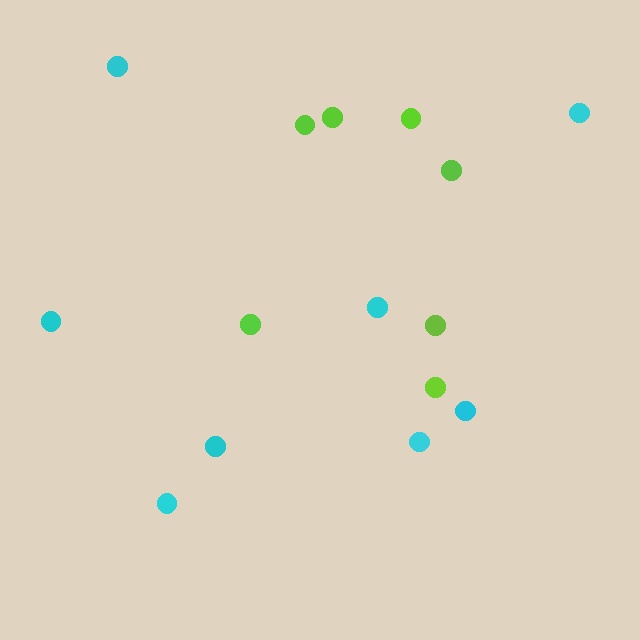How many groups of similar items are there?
There are 2 groups: one group of lime circles (7) and one group of cyan circles (8).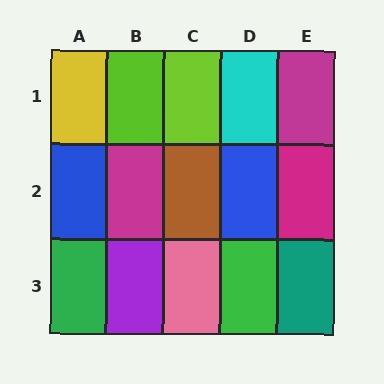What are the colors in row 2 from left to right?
Blue, magenta, brown, blue, magenta.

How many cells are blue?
2 cells are blue.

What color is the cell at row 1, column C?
Lime.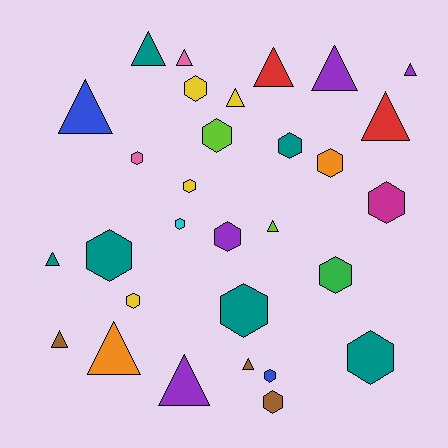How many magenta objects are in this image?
There is 1 magenta object.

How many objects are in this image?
There are 30 objects.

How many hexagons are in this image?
There are 16 hexagons.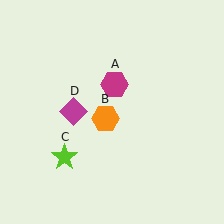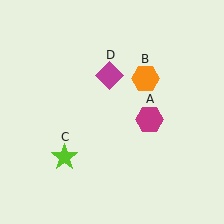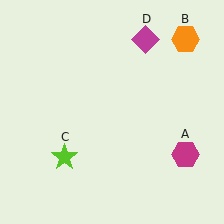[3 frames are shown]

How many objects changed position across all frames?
3 objects changed position: magenta hexagon (object A), orange hexagon (object B), magenta diamond (object D).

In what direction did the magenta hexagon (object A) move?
The magenta hexagon (object A) moved down and to the right.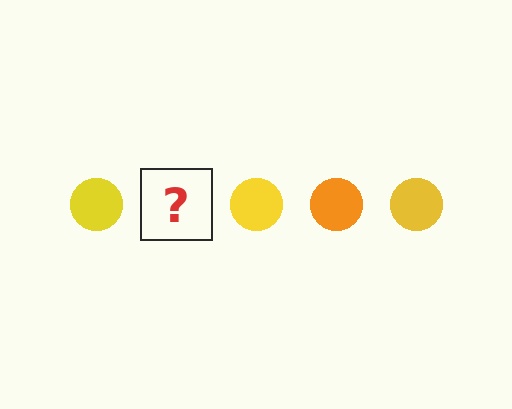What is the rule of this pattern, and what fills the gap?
The rule is that the pattern cycles through yellow, orange circles. The gap should be filled with an orange circle.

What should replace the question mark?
The question mark should be replaced with an orange circle.